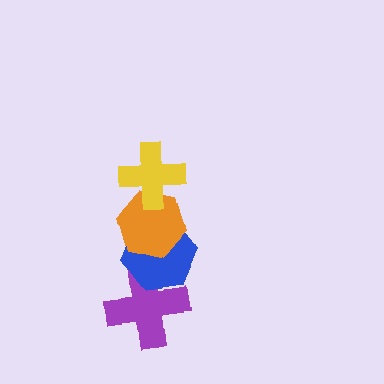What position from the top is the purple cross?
The purple cross is 4th from the top.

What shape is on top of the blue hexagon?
The orange hexagon is on top of the blue hexagon.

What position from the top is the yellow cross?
The yellow cross is 1st from the top.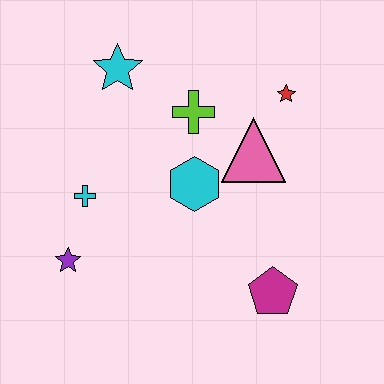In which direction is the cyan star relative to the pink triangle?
The cyan star is to the left of the pink triangle.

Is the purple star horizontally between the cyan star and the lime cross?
No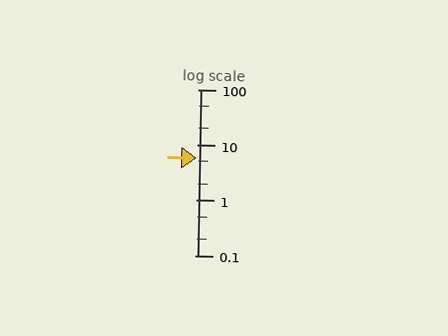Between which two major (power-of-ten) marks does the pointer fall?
The pointer is between 1 and 10.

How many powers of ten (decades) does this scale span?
The scale spans 3 decades, from 0.1 to 100.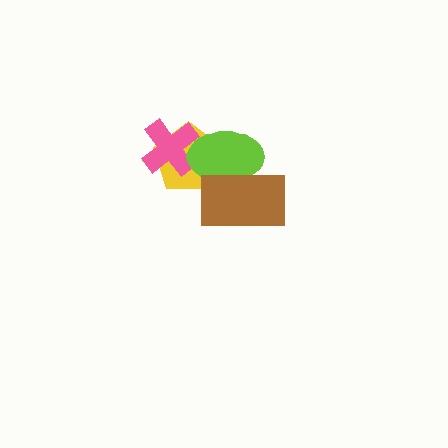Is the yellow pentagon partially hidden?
Yes, it is partially covered by another shape.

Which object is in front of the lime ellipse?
The brown rectangle is in front of the lime ellipse.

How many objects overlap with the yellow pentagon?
3 objects overlap with the yellow pentagon.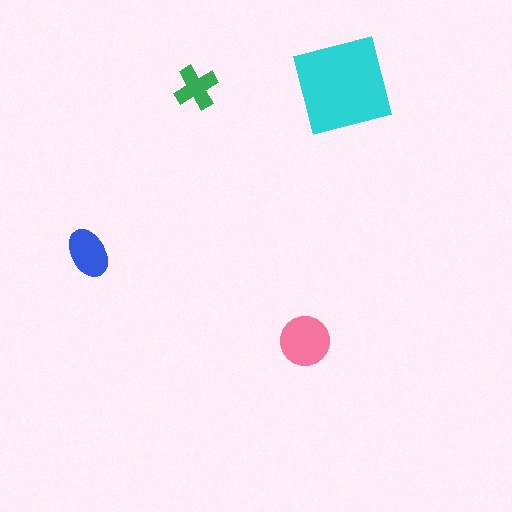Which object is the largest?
The cyan square.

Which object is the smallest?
The green cross.